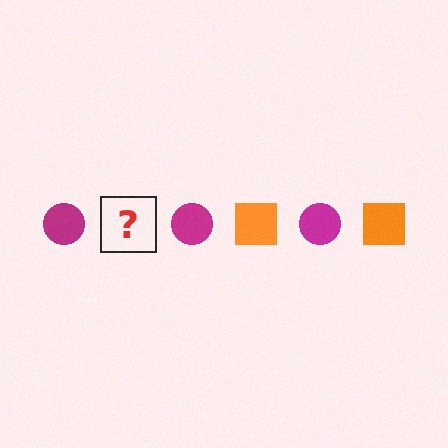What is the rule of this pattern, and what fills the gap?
The rule is that the pattern alternates between magenta circle and orange square. The gap should be filled with an orange square.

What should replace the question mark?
The question mark should be replaced with an orange square.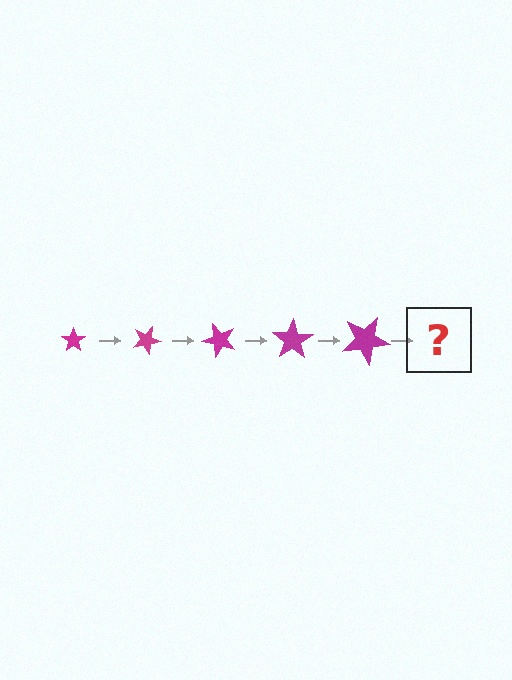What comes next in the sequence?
The next element should be a star, larger than the previous one and rotated 125 degrees from the start.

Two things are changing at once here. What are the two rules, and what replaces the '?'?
The two rules are that the star grows larger each step and it rotates 25 degrees each step. The '?' should be a star, larger than the previous one and rotated 125 degrees from the start.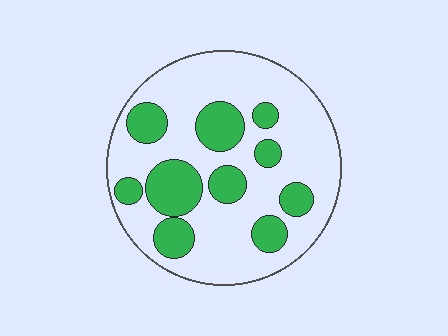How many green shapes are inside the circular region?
10.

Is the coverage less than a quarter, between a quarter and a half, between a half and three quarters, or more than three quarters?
Between a quarter and a half.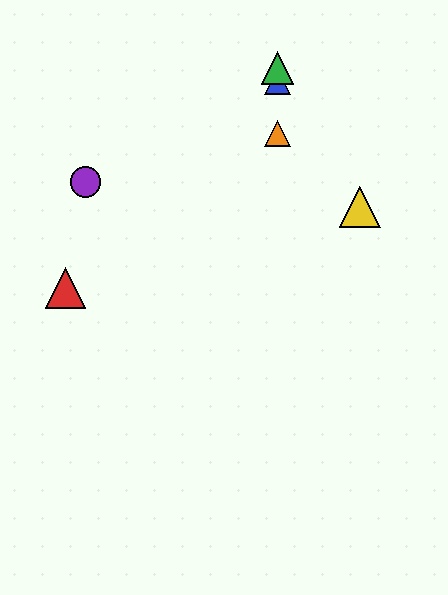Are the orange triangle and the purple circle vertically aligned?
No, the orange triangle is at x≈278 and the purple circle is at x≈85.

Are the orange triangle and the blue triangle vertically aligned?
Yes, both are at x≈278.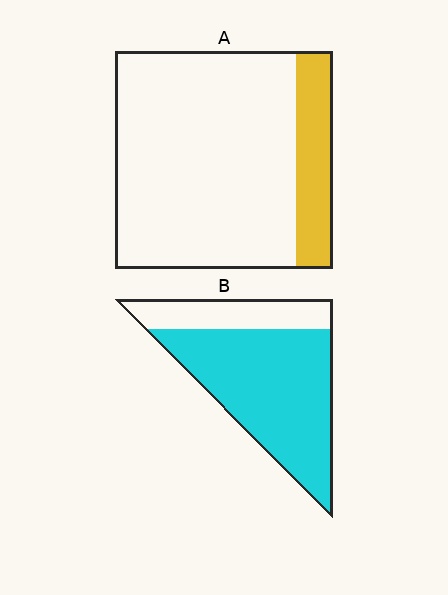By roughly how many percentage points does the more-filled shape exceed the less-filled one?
By roughly 60 percentage points (B over A).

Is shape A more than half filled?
No.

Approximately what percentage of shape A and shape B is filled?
A is approximately 15% and B is approximately 75%.